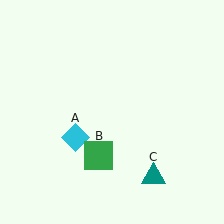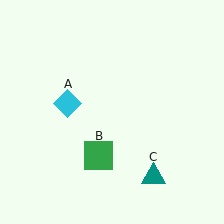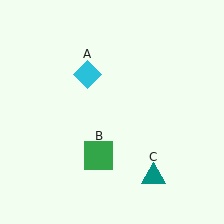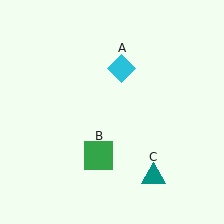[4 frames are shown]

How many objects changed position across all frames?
1 object changed position: cyan diamond (object A).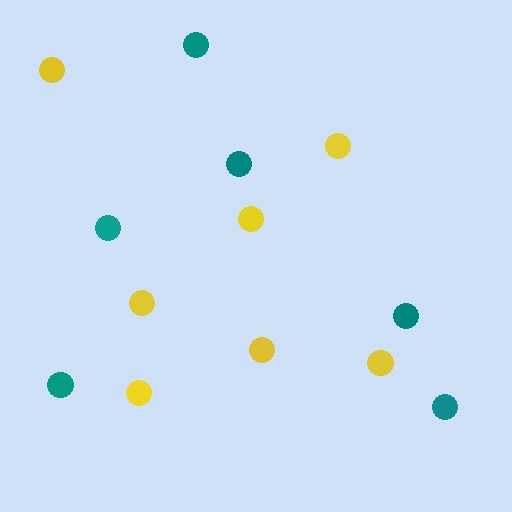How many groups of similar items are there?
There are 2 groups: one group of yellow circles (7) and one group of teal circles (6).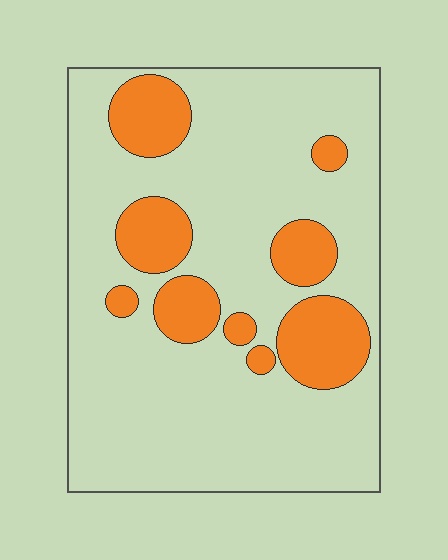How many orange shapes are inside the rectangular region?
9.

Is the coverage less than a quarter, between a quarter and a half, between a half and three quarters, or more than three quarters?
Less than a quarter.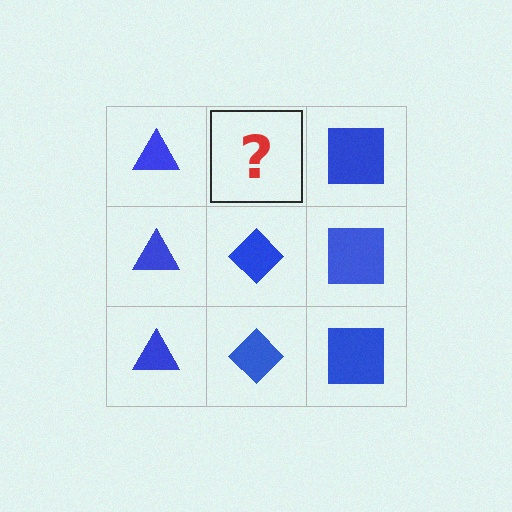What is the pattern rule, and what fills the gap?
The rule is that each column has a consistent shape. The gap should be filled with a blue diamond.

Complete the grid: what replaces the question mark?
The question mark should be replaced with a blue diamond.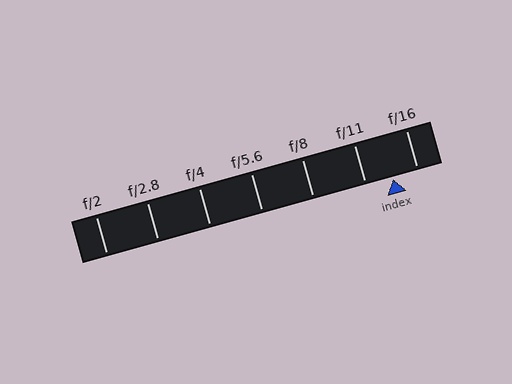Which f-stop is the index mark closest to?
The index mark is closest to f/16.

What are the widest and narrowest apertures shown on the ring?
The widest aperture shown is f/2 and the narrowest is f/16.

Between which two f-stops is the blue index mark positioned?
The index mark is between f/11 and f/16.